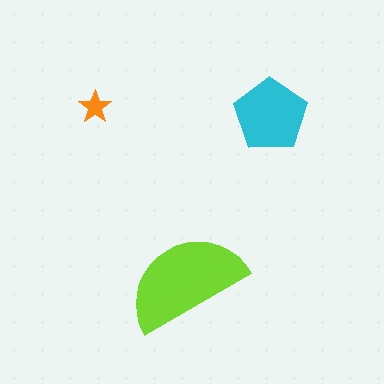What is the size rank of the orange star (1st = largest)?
3rd.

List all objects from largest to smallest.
The lime semicircle, the cyan pentagon, the orange star.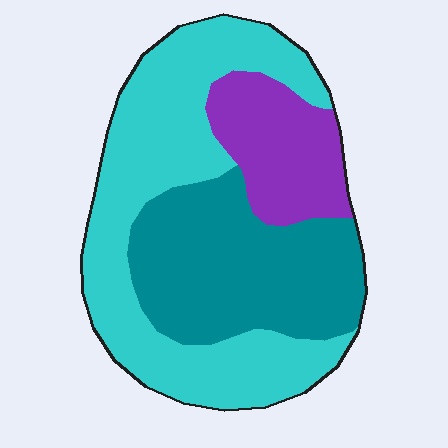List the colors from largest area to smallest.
From largest to smallest: cyan, teal, purple.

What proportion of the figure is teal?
Teal covers around 35% of the figure.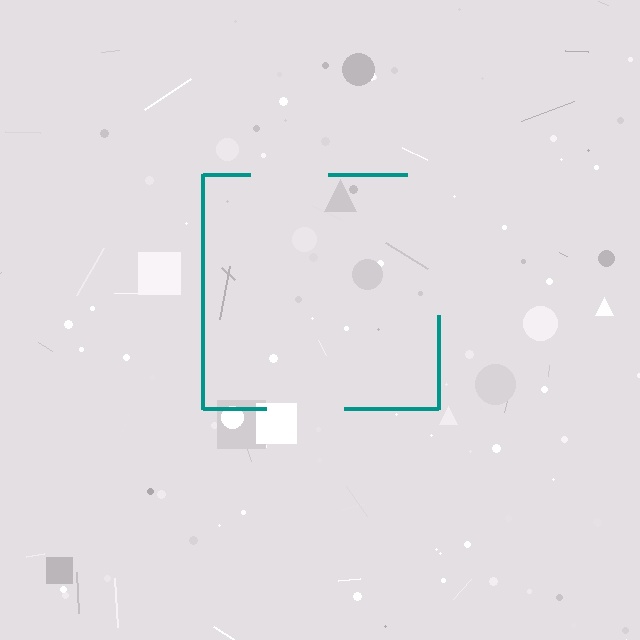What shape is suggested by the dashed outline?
The dashed outline suggests a square.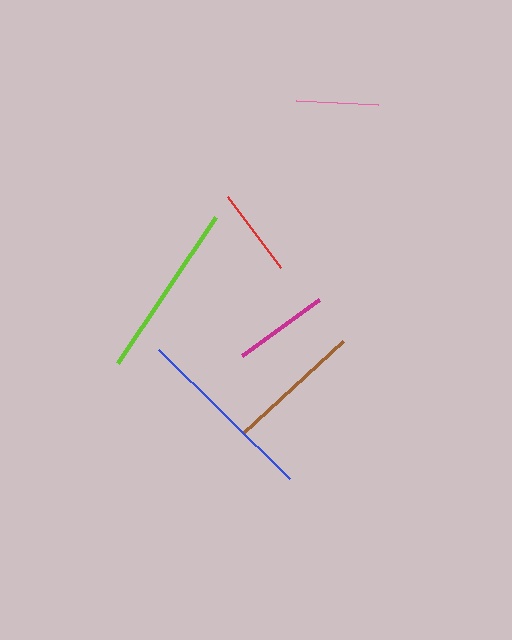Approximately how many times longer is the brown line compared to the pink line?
The brown line is approximately 1.6 times the length of the pink line.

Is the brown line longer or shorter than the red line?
The brown line is longer than the red line.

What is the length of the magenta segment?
The magenta segment is approximately 95 pixels long.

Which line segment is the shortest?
The pink line is the shortest at approximately 83 pixels.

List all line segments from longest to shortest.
From longest to shortest: blue, lime, brown, magenta, red, pink.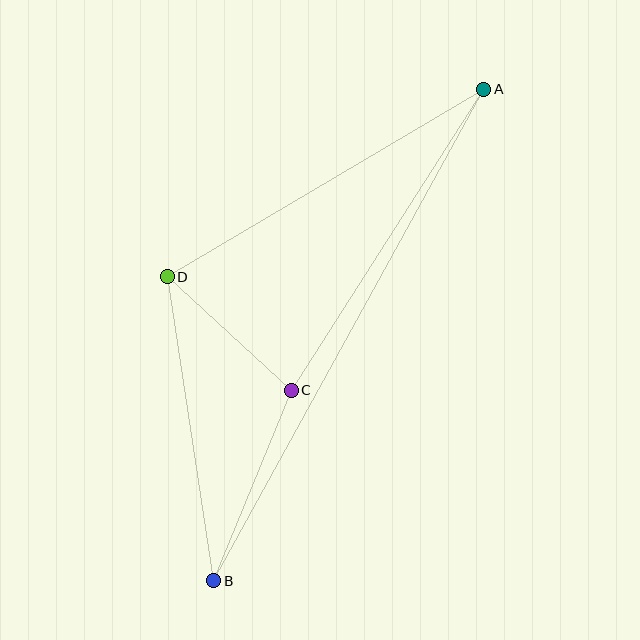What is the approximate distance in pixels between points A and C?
The distance between A and C is approximately 357 pixels.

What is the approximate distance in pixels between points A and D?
The distance between A and D is approximately 368 pixels.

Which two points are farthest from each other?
Points A and B are farthest from each other.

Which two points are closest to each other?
Points C and D are closest to each other.